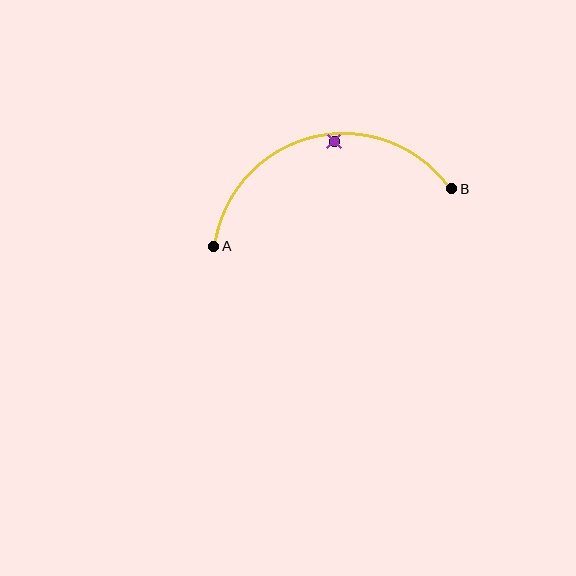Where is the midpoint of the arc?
The arc midpoint is the point on the curve farthest from the straight line joining A and B. It sits above that line.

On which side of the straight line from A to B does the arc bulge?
The arc bulges above the straight line connecting A and B.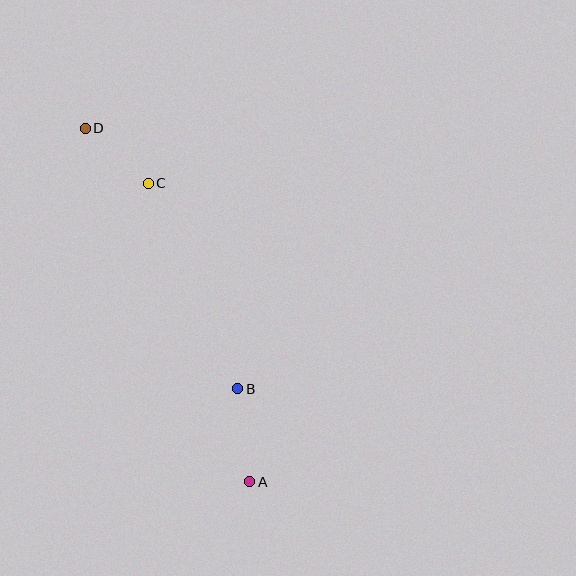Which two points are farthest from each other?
Points A and D are farthest from each other.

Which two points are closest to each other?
Points C and D are closest to each other.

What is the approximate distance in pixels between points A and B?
The distance between A and B is approximately 94 pixels.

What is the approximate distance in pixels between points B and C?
The distance between B and C is approximately 224 pixels.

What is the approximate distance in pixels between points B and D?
The distance between B and D is approximately 302 pixels.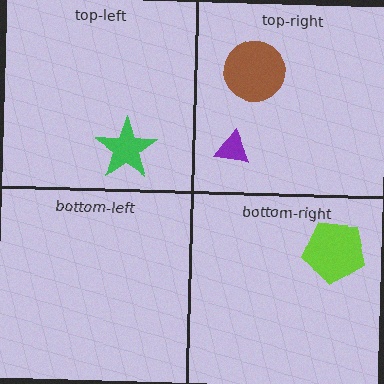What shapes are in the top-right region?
The brown circle, the purple triangle.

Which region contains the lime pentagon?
The bottom-right region.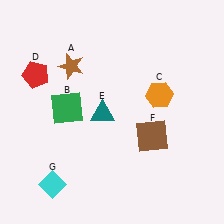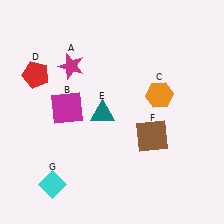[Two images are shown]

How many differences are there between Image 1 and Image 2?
There are 2 differences between the two images.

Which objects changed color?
A changed from brown to magenta. B changed from green to magenta.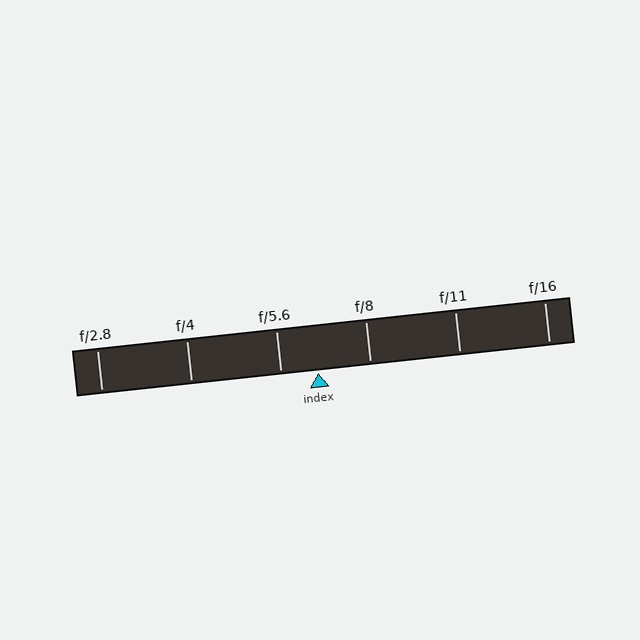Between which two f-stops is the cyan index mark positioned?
The index mark is between f/5.6 and f/8.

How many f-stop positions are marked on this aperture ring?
There are 6 f-stop positions marked.